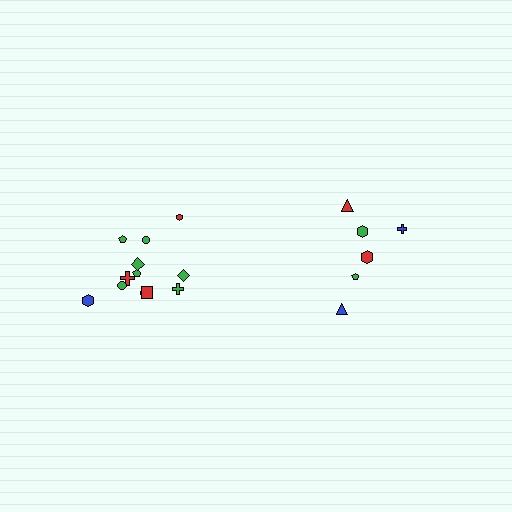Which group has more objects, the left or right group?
The left group.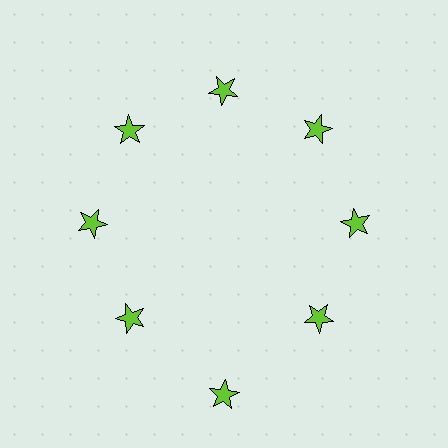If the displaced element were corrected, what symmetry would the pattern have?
It would have 8-fold rotational symmetry — the pattern would map onto itself every 45 degrees.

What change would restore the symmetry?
The symmetry would be restored by moving it inward, back onto the ring so that all 8 stars sit at equal angles and equal distance from the center.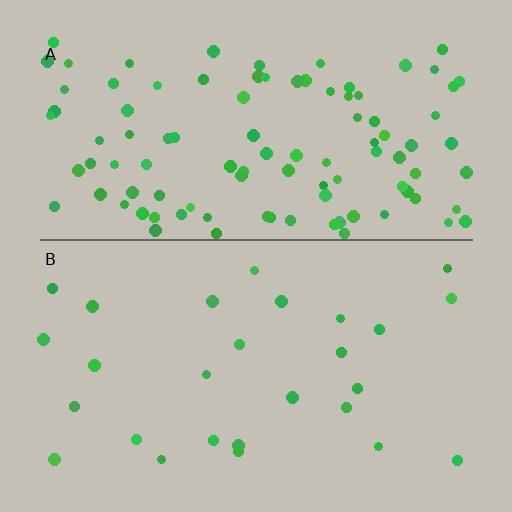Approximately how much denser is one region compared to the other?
Approximately 3.8× — region A over region B.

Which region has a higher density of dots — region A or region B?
A (the top).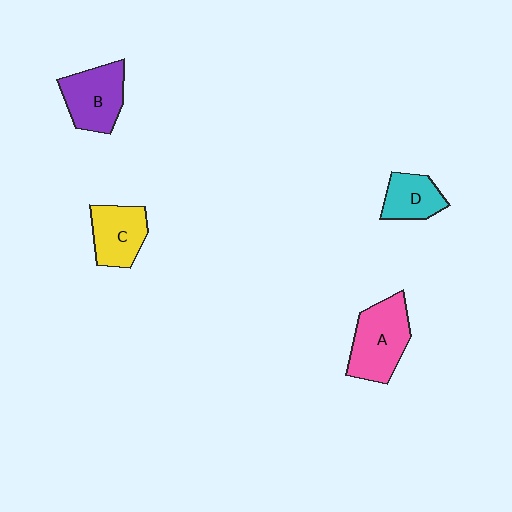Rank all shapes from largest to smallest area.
From largest to smallest: A (pink), B (purple), C (yellow), D (cyan).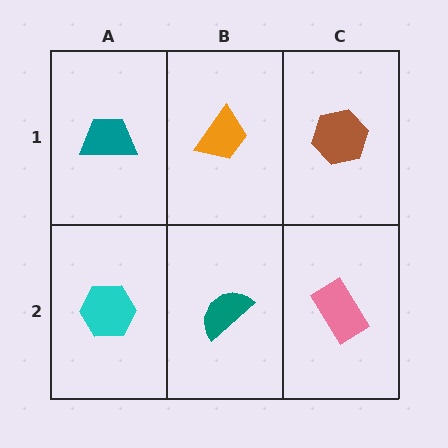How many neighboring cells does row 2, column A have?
2.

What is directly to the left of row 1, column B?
A teal trapezoid.